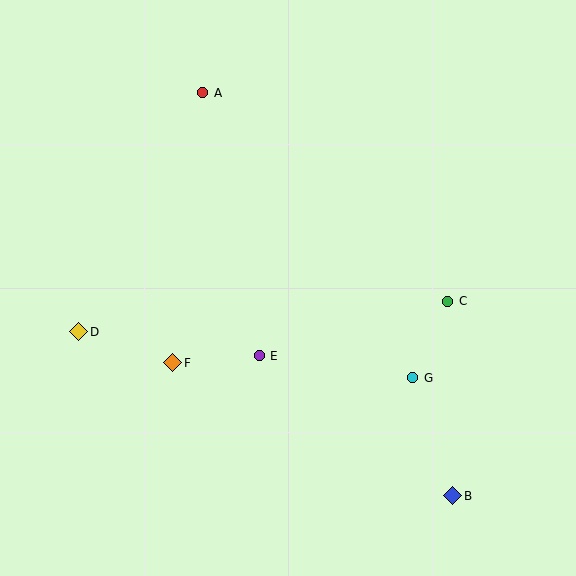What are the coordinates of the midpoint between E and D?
The midpoint between E and D is at (169, 344).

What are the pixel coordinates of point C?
Point C is at (448, 301).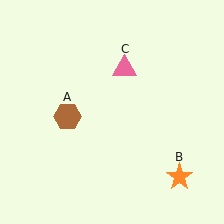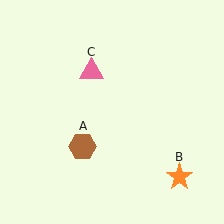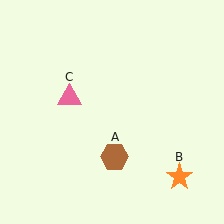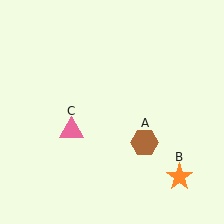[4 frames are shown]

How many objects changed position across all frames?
2 objects changed position: brown hexagon (object A), pink triangle (object C).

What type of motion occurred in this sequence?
The brown hexagon (object A), pink triangle (object C) rotated counterclockwise around the center of the scene.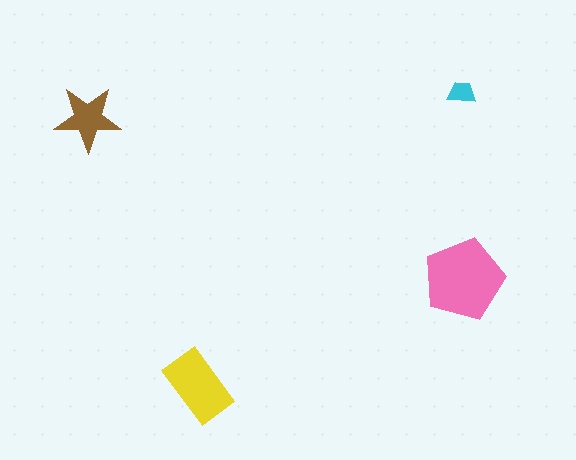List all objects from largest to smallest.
The pink pentagon, the yellow rectangle, the brown star, the cyan trapezoid.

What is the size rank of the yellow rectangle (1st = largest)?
2nd.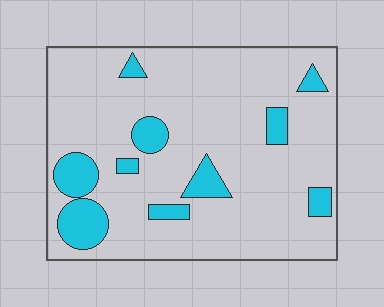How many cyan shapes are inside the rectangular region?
10.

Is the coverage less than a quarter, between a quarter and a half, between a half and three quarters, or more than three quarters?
Less than a quarter.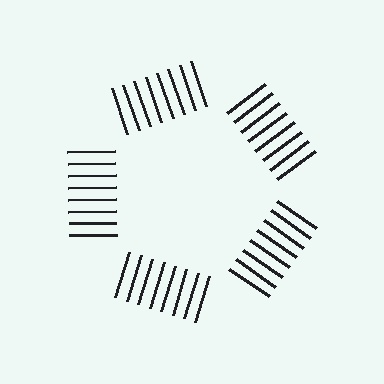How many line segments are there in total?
40 — 8 along each of the 5 edges.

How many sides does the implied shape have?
5 sides — the line-ends trace a pentagon.